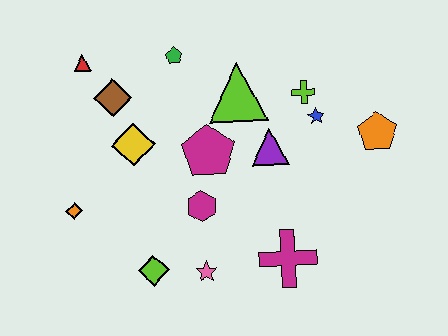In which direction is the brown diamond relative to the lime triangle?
The brown diamond is to the left of the lime triangle.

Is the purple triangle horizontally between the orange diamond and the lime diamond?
No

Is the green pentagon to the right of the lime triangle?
No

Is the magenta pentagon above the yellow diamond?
No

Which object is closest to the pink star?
The lime diamond is closest to the pink star.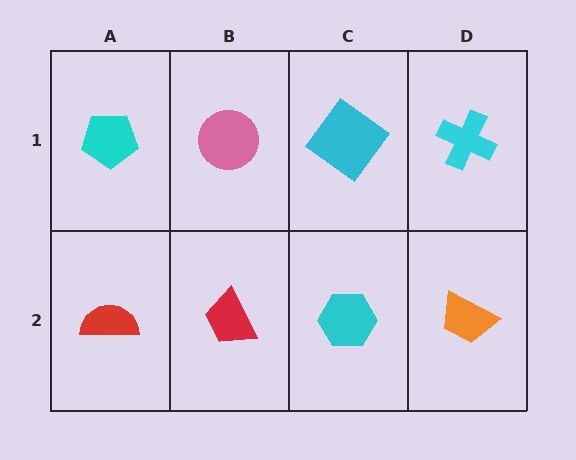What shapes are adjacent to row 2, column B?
A pink circle (row 1, column B), a red semicircle (row 2, column A), a cyan hexagon (row 2, column C).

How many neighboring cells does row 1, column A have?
2.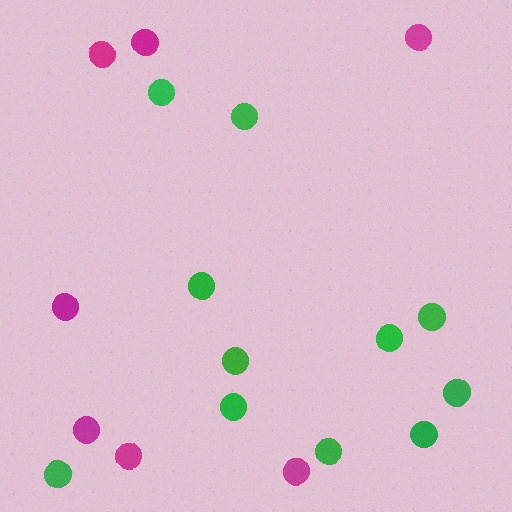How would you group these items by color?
There are 2 groups: one group of green circles (11) and one group of magenta circles (7).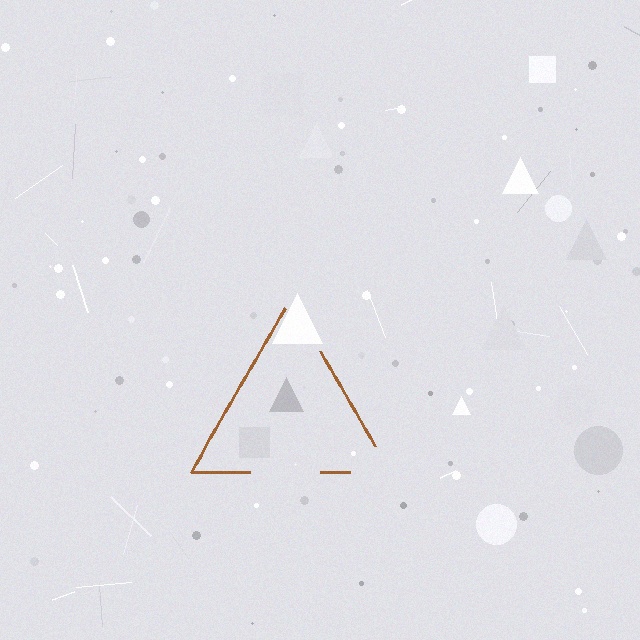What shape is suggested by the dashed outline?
The dashed outline suggests a triangle.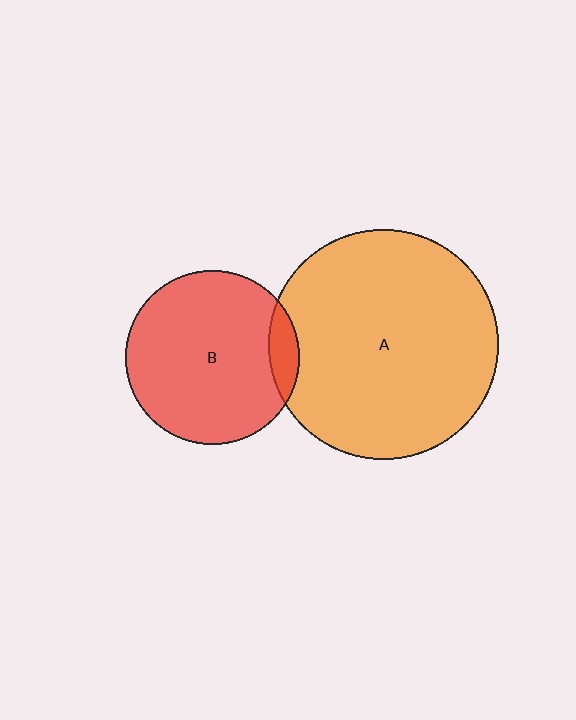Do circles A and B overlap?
Yes.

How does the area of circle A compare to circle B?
Approximately 1.7 times.